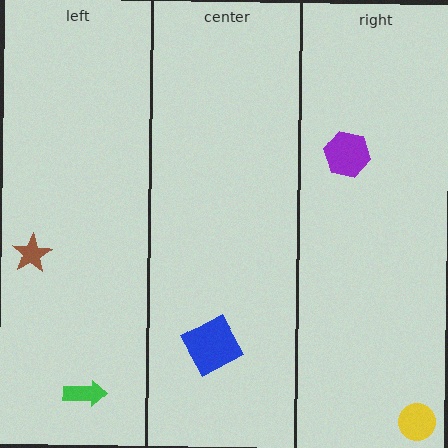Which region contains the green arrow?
The left region.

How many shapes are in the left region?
2.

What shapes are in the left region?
The green arrow, the brown star.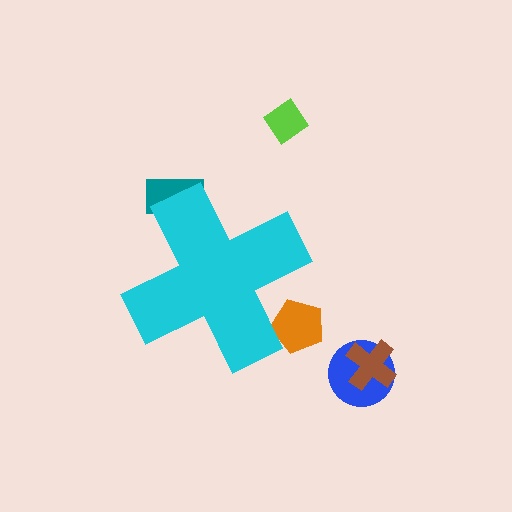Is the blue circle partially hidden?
No, the blue circle is fully visible.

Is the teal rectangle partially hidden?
Yes, the teal rectangle is partially hidden behind the cyan cross.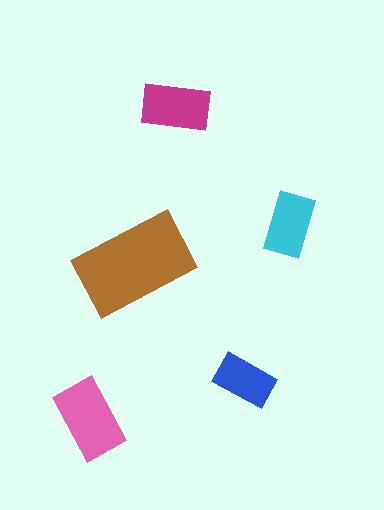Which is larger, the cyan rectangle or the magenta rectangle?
The magenta one.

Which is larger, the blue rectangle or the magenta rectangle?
The magenta one.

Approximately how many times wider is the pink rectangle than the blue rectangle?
About 1.5 times wider.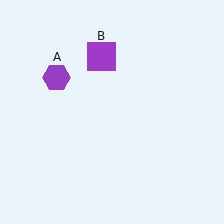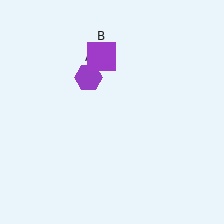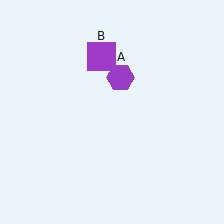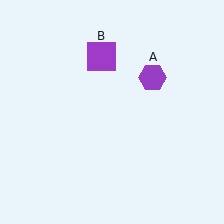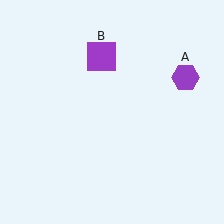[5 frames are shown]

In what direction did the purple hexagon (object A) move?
The purple hexagon (object A) moved right.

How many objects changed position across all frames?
1 object changed position: purple hexagon (object A).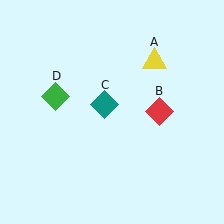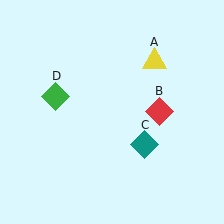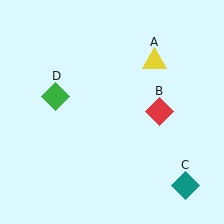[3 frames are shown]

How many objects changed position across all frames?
1 object changed position: teal diamond (object C).